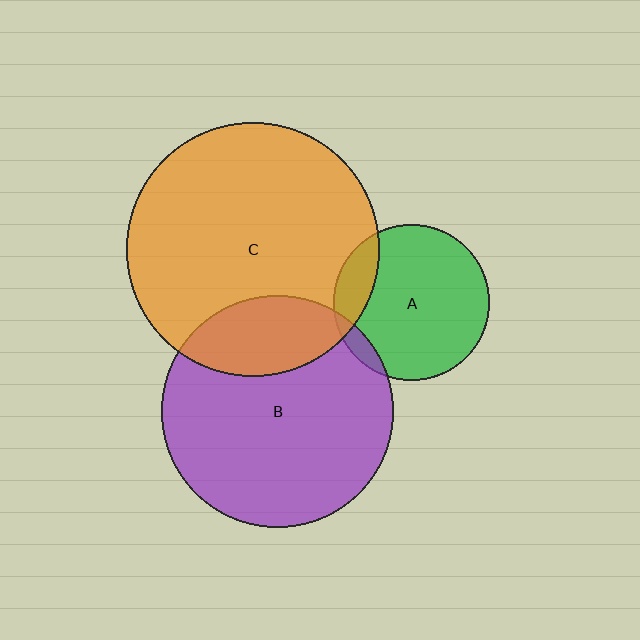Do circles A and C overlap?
Yes.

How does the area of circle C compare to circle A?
Approximately 2.6 times.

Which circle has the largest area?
Circle C (orange).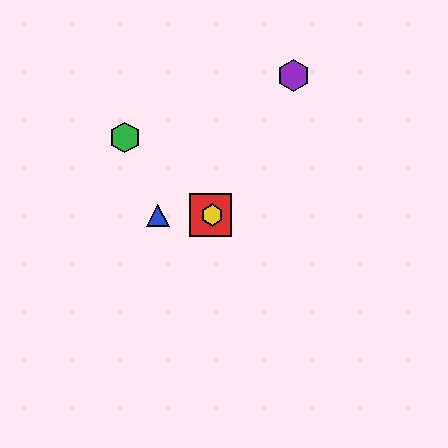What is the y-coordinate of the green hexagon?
The green hexagon is at y≈138.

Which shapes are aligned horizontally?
The red square, the blue triangle, the yellow hexagon are aligned horizontally.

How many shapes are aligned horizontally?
3 shapes (the red square, the blue triangle, the yellow hexagon) are aligned horizontally.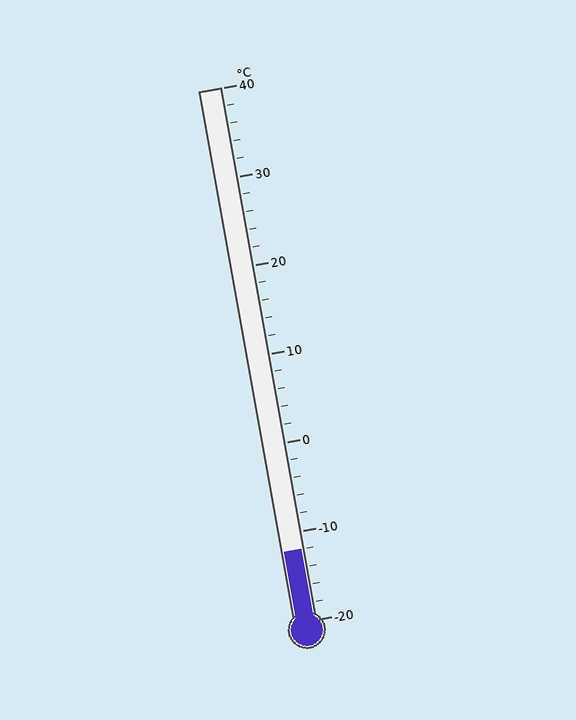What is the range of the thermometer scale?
The thermometer scale ranges from -20°C to 40°C.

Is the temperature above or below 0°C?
The temperature is below 0°C.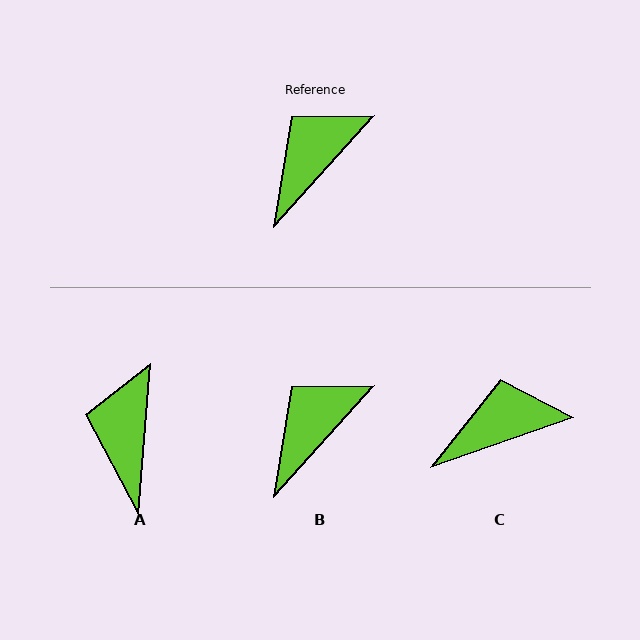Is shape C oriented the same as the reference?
No, it is off by about 29 degrees.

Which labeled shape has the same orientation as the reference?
B.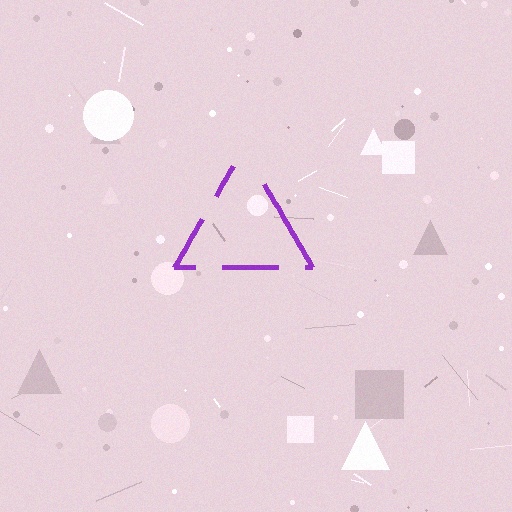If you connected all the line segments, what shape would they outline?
They would outline a triangle.